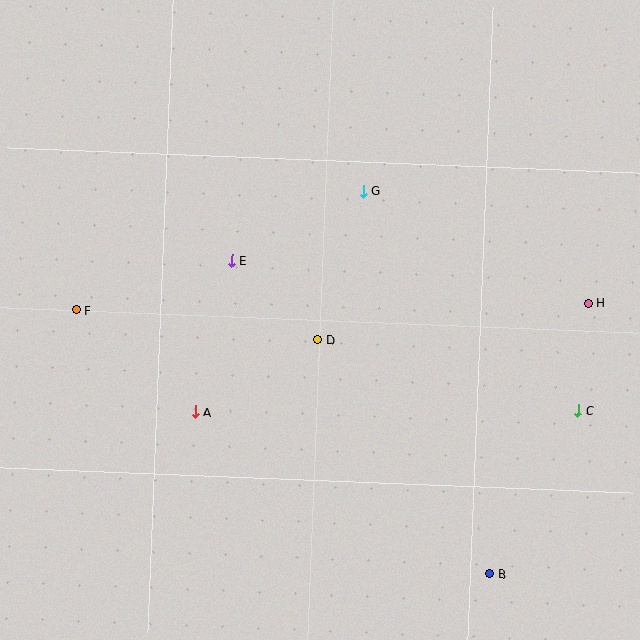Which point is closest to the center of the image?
Point D at (318, 340) is closest to the center.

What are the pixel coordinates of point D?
Point D is at (318, 340).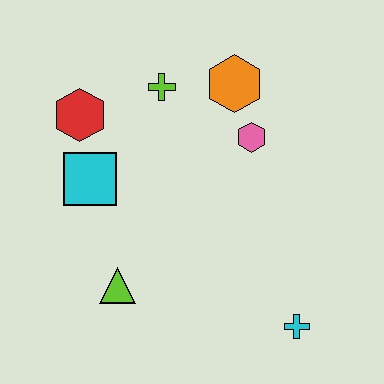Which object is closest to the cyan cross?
The lime triangle is closest to the cyan cross.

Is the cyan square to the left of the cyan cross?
Yes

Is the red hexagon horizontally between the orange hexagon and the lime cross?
No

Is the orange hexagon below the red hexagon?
No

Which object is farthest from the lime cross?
The cyan cross is farthest from the lime cross.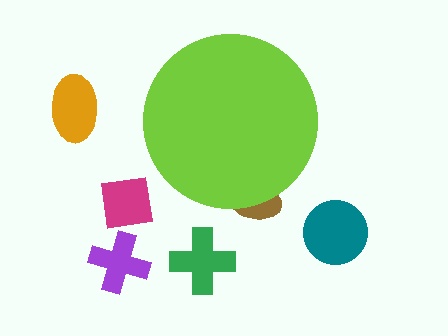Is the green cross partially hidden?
No, the green cross is fully visible.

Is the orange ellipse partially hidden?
No, the orange ellipse is fully visible.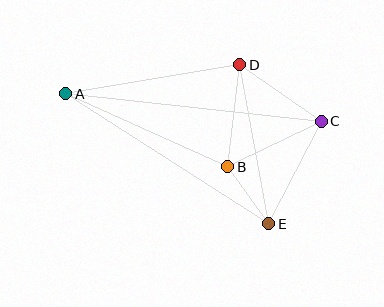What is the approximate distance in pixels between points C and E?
The distance between C and E is approximately 115 pixels.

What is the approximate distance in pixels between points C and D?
The distance between C and D is approximately 99 pixels.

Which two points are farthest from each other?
Points A and C are farthest from each other.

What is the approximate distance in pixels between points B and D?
The distance between B and D is approximately 103 pixels.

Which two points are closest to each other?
Points B and E are closest to each other.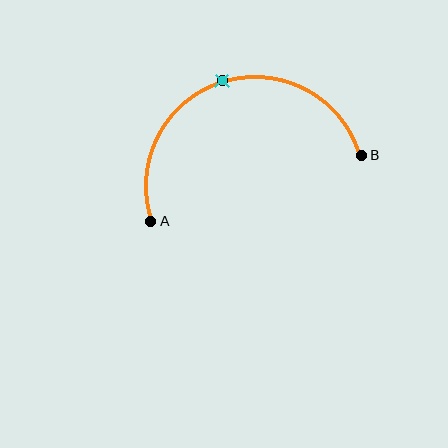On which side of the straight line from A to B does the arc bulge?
The arc bulges above the straight line connecting A and B.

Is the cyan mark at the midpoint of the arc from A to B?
Yes. The cyan mark lies on the arc at equal arc-length from both A and B — it is the arc midpoint.